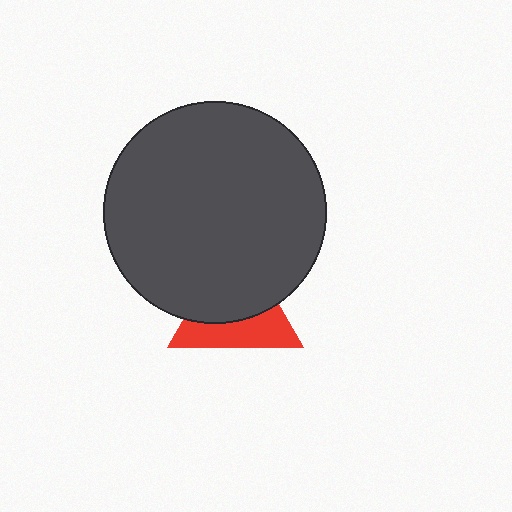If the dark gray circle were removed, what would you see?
You would see the complete red triangle.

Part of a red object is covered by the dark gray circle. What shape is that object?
It is a triangle.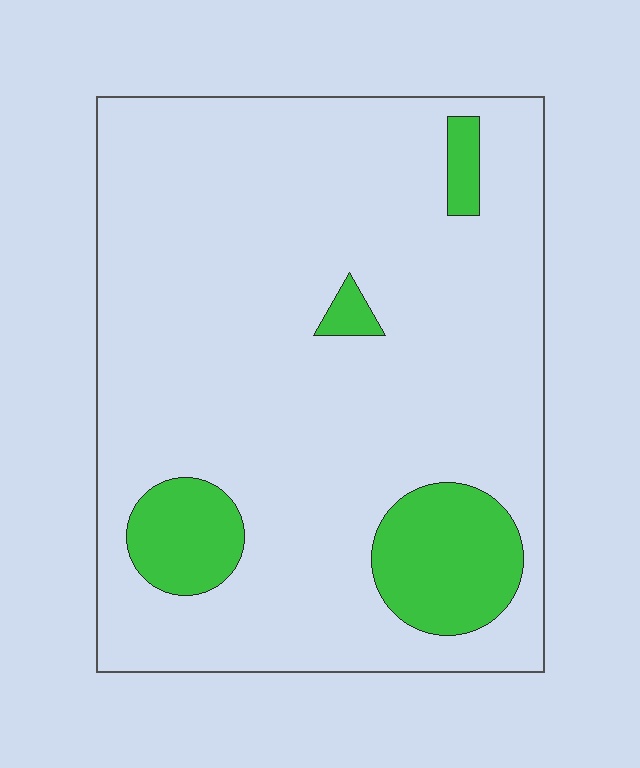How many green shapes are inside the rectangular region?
4.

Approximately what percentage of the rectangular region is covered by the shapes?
Approximately 15%.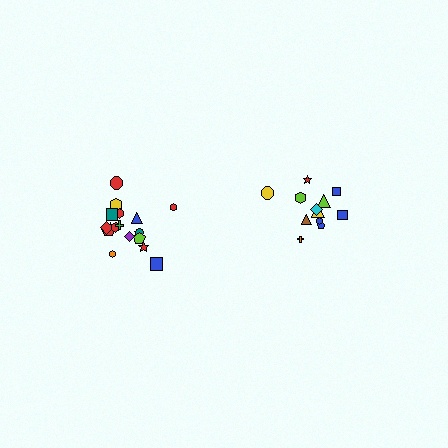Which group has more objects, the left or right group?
The left group.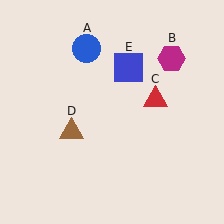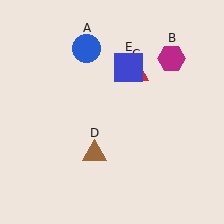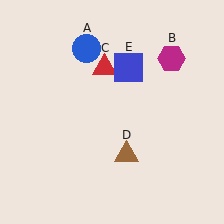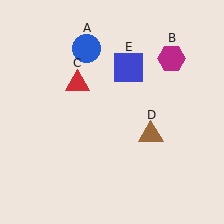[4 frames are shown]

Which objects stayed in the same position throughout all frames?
Blue circle (object A) and magenta hexagon (object B) and blue square (object E) remained stationary.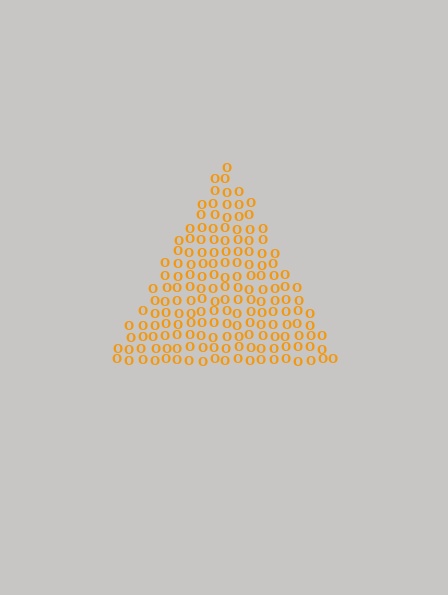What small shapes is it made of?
It is made of small letter O's.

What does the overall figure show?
The overall figure shows a triangle.